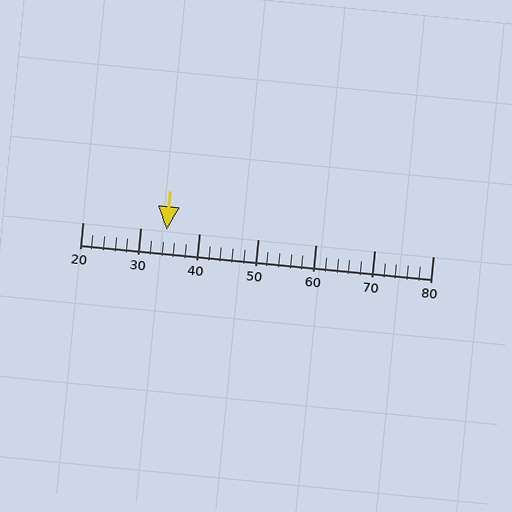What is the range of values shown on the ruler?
The ruler shows values from 20 to 80.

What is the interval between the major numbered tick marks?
The major tick marks are spaced 10 units apart.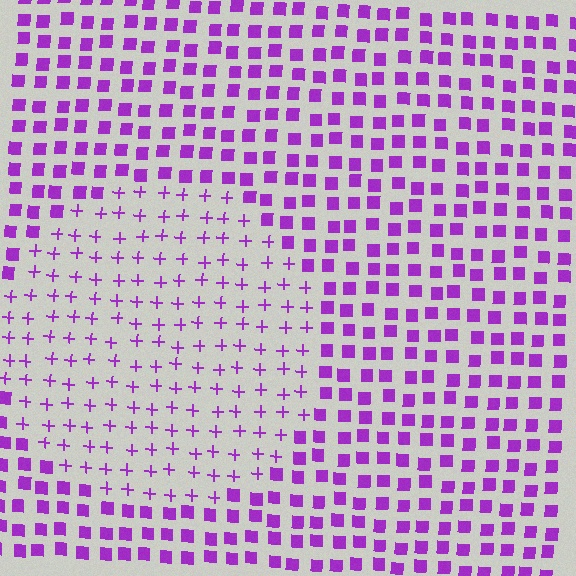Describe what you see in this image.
The image is filled with small purple elements arranged in a uniform grid. A circle-shaped region contains plus signs, while the surrounding area contains squares. The boundary is defined purely by the change in element shape.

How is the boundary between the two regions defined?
The boundary is defined by a change in element shape: plus signs inside vs. squares outside. All elements share the same color and spacing.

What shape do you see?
I see a circle.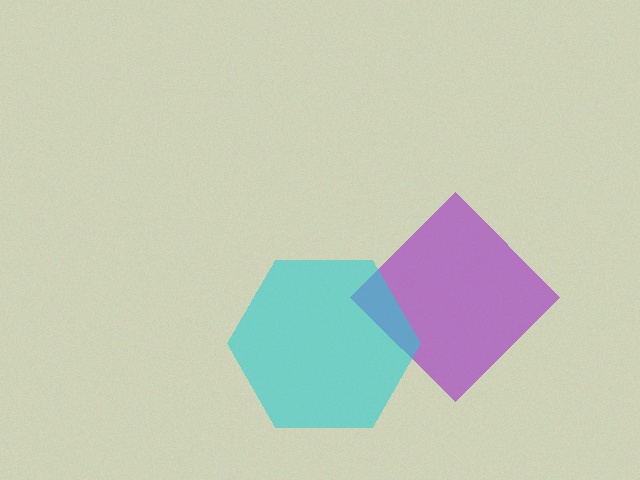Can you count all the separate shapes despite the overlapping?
Yes, there are 2 separate shapes.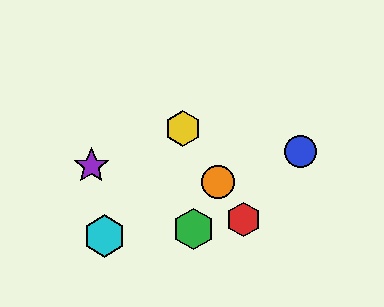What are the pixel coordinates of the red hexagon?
The red hexagon is at (244, 220).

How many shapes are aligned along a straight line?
3 shapes (the red hexagon, the yellow hexagon, the orange circle) are aligned along a straight line.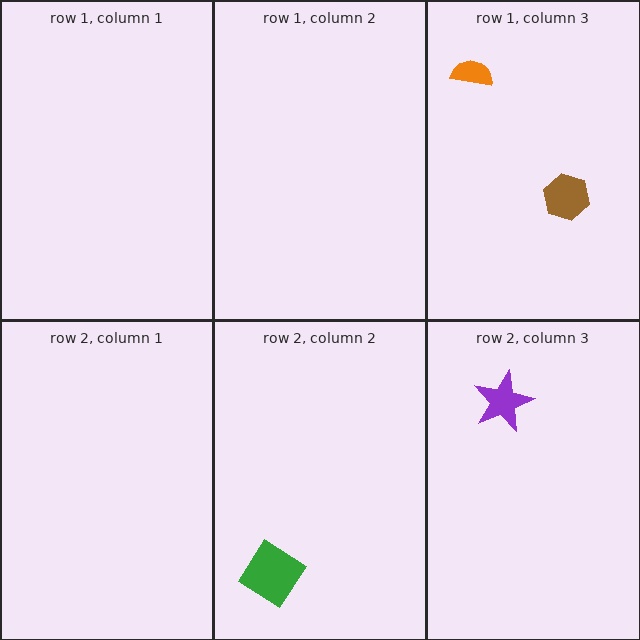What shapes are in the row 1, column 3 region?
The orange semicircle, the brown hexagon.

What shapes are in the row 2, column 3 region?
The purple star.